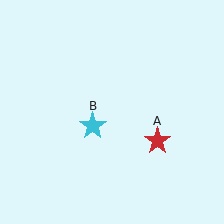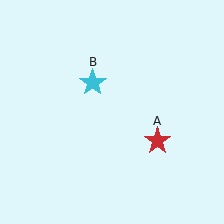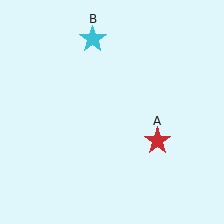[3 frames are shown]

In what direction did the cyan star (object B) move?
The cyan star (object B) moved up.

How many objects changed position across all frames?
1 object changed position: cyan star (object B).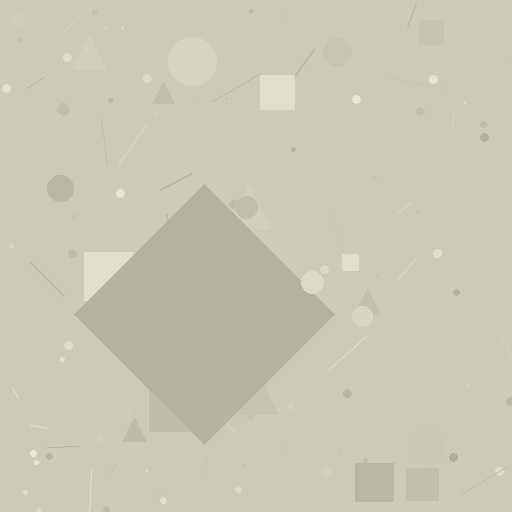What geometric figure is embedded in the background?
A diamond is embedded in the background.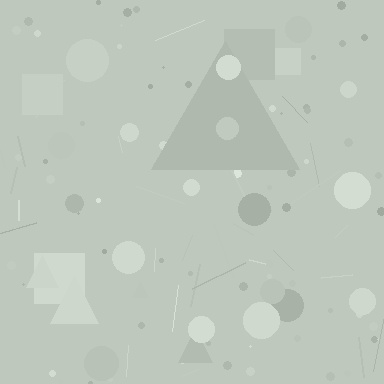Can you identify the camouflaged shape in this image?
The camouflaged shape is a triangle.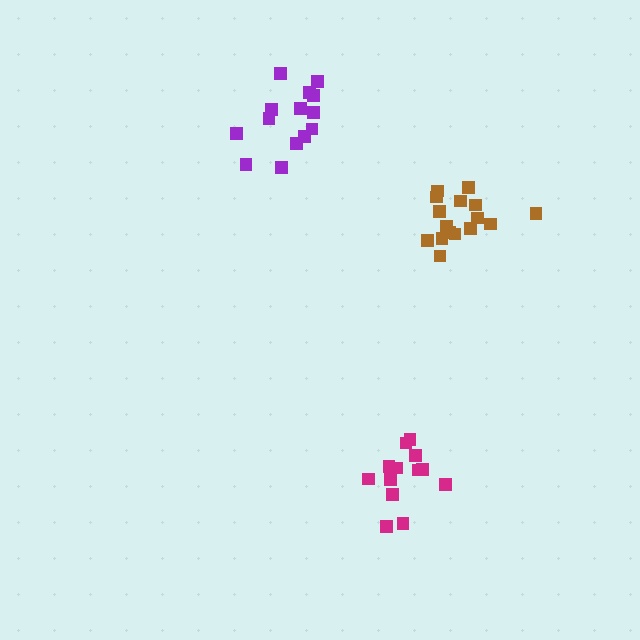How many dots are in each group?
Group 1: 16 dots, Group 2: 14 dots, Group 3: 13 dots (43 total).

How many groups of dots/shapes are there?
There are 3 groups.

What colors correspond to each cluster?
The clusters are colored: brown, purple, magenta.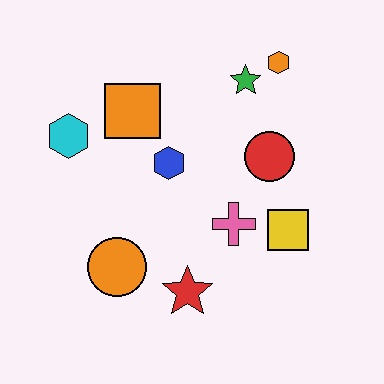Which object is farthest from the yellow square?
The cyan hexagon is farthest from the yellow square.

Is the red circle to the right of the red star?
Yes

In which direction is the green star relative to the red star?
The green star is above the red star.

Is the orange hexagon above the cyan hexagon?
Yes